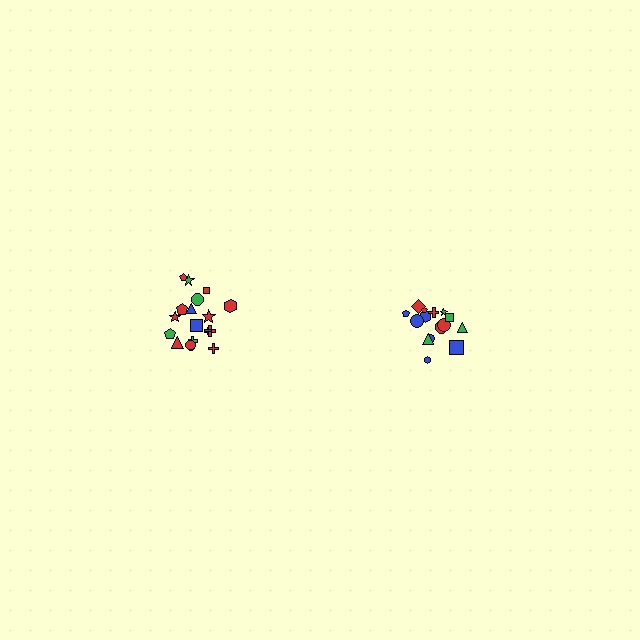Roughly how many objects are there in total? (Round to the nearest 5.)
Roughly 35 objects in total.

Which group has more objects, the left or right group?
The left group.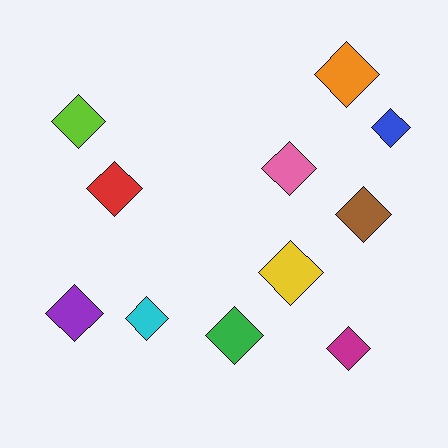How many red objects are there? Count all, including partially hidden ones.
There is 1 red object.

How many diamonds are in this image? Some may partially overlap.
There are 11 diamonds.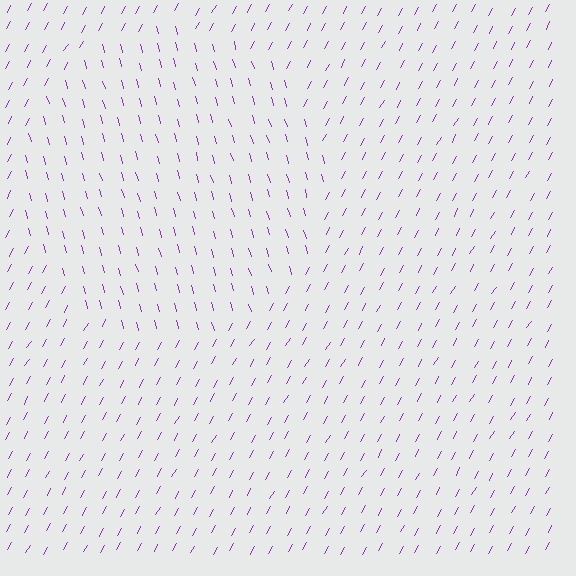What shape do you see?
I see a circle.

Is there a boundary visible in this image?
Yes, there is a texture boundary formed by a change in line orientation.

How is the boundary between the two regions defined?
The boundary is defined purely by a change in line orientation (approximately 45 degrees difference). All lines are the same color and thickness.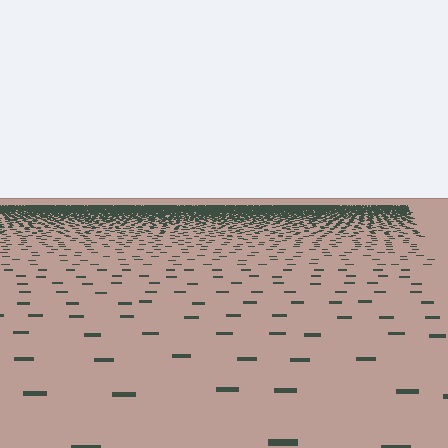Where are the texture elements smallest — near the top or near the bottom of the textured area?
Near the top.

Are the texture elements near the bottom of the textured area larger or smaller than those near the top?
Larger. Near the bottom, elements are closer to the viewer and appear at a bigger on-screen size.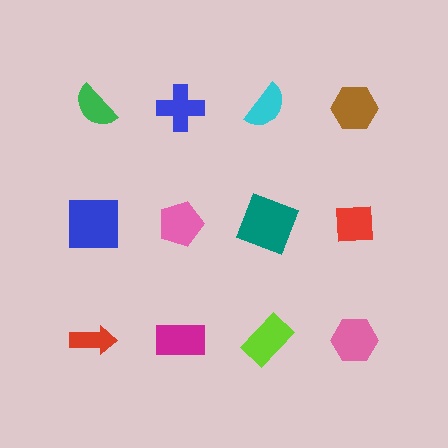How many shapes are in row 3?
4 shapes.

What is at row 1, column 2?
A blue cross.